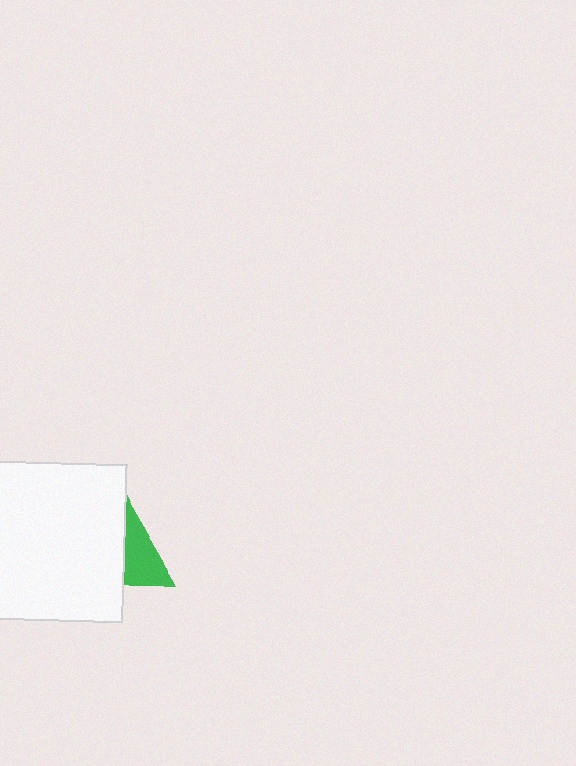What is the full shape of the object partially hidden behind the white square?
The partially hidden object is a green triangle.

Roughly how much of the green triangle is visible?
A small part of it is visible (roughly 43%).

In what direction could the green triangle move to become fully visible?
The green triangle could move right. That would shift it out from behind the white square entirely.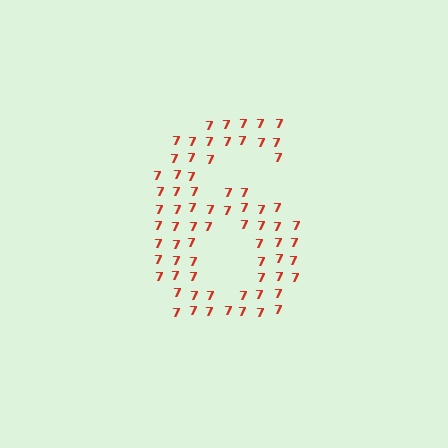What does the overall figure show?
The overall figure shows the digit 6.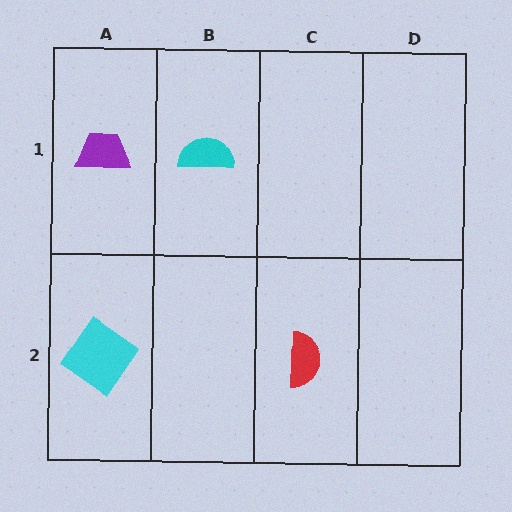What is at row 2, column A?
A cyan diamond.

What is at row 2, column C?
A red semicircle.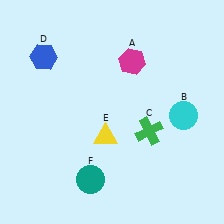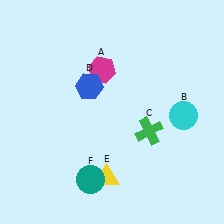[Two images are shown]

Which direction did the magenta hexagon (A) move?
The magenta hexagon (A) moved left.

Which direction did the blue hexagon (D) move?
The blue hexagon (D) moved right.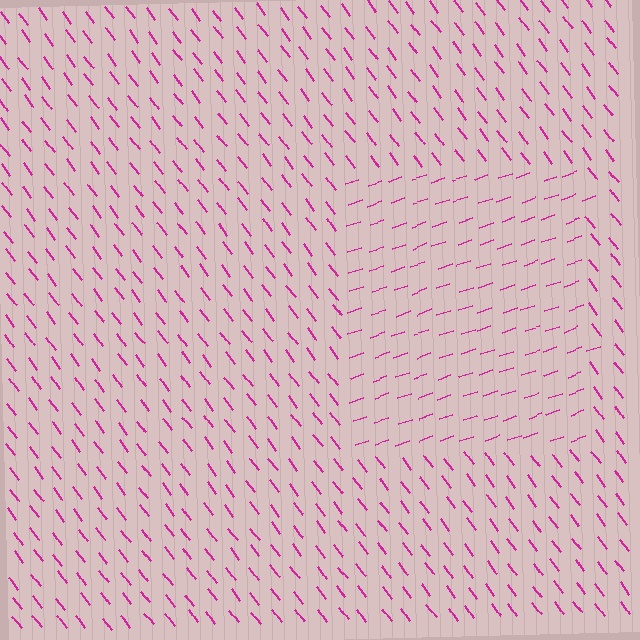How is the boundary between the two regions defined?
The boundary is defined purely by a change in line orientation (approximately 72 degrees difference). All lines are the same color and thickness.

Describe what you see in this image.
The image is filled with small magenta line segments. A rectangle region in the image has lines oriented differently from the surrounding lines, creating a visible texture boundary.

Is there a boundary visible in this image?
Yes, there is a texture boundary formed by a change in line orientation.